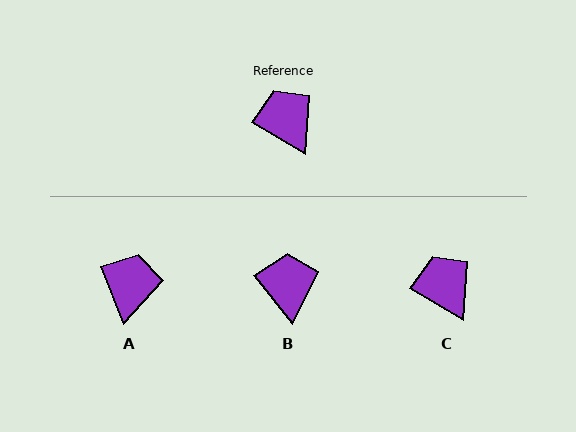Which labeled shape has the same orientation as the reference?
C.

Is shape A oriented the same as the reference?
No, it is off by about 38 degrees.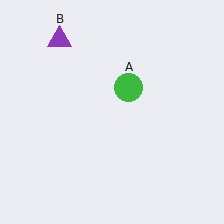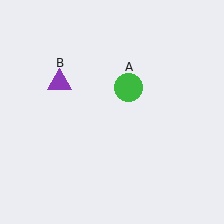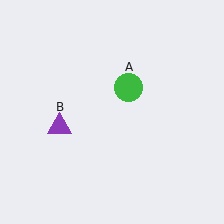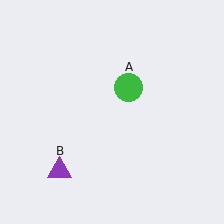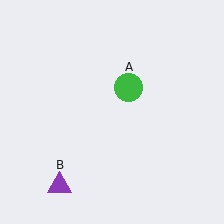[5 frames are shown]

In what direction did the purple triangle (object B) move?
The purple triangle (object B) moved down.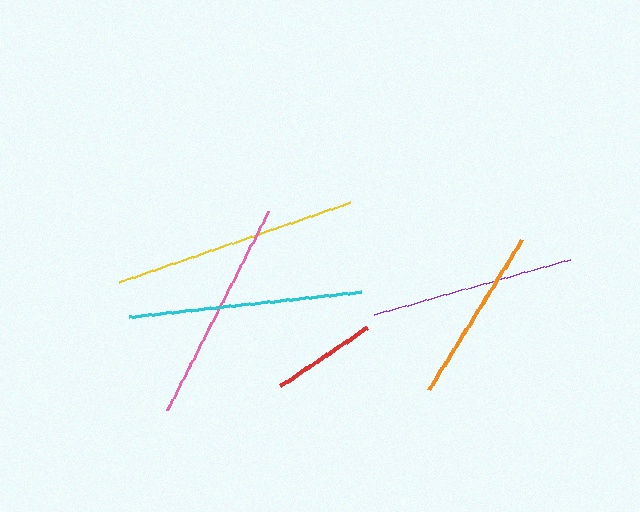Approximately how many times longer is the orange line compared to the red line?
The orange line is approximately 1.7 times the length of the red line.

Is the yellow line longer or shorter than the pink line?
The yellow line is longer than the pink line.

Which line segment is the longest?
The yellow line is the longest at approximately 243 pixels.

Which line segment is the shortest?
The red line is the shortest at approximately 104 pixels.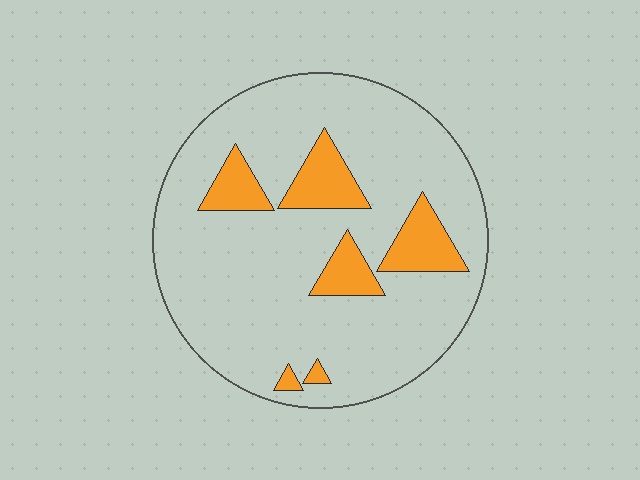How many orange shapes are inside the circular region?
6.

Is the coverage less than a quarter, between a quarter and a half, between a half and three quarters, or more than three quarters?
Less than a quarter.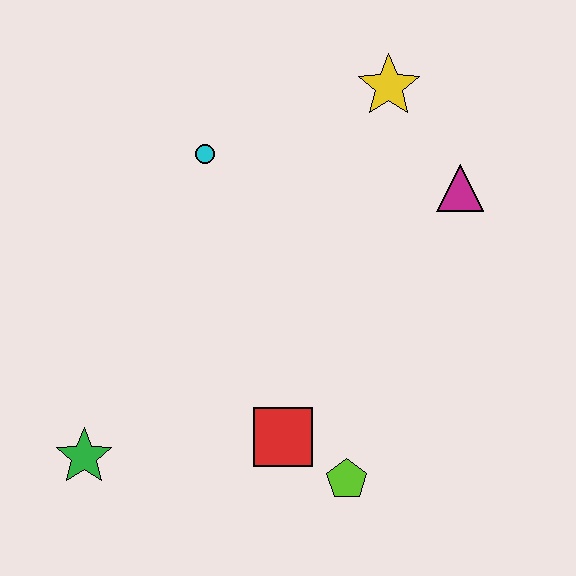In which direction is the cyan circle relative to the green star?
The cyan circle is above the green star.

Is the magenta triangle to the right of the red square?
Yes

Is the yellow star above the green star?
Yes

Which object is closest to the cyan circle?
The yellow star is closest to the cyan circle.